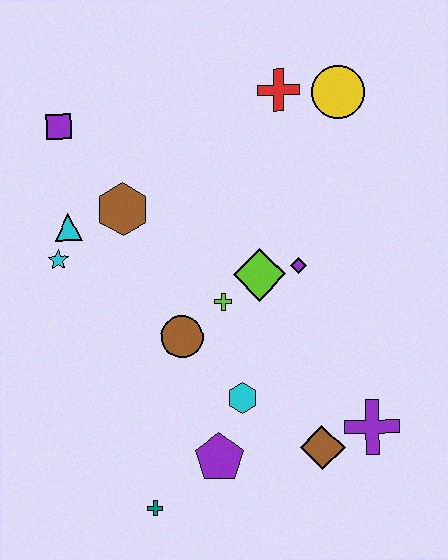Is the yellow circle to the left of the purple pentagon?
No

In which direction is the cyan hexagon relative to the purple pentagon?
The cyan hexagon is above the purple pentagon.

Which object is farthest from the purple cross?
The purple square is farthest from the purple cross.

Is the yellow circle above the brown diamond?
Yes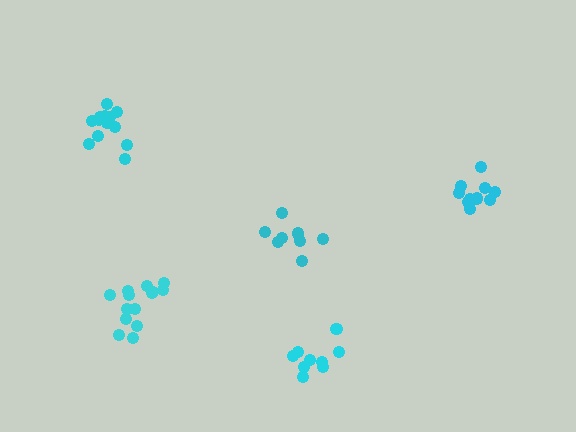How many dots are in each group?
Group 1: 11 dots, Group 2: 14 dots, Group 3: 13 dots, Group 4: 8 dots, Group 5: 9 dots (55 total).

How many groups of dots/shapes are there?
There are 5 groups.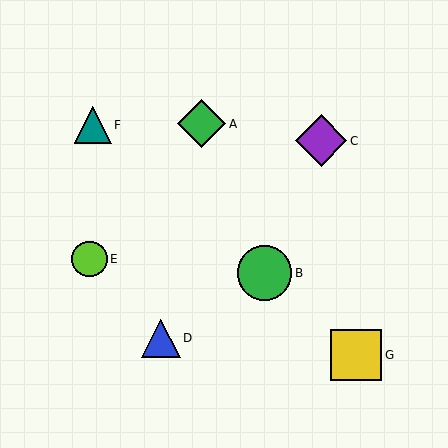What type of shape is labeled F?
Shape F is a teal triangle.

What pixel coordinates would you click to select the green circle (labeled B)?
Click at (264, 273) to select the green circle B.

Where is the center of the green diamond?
The center of the green diamond is at (201, 124).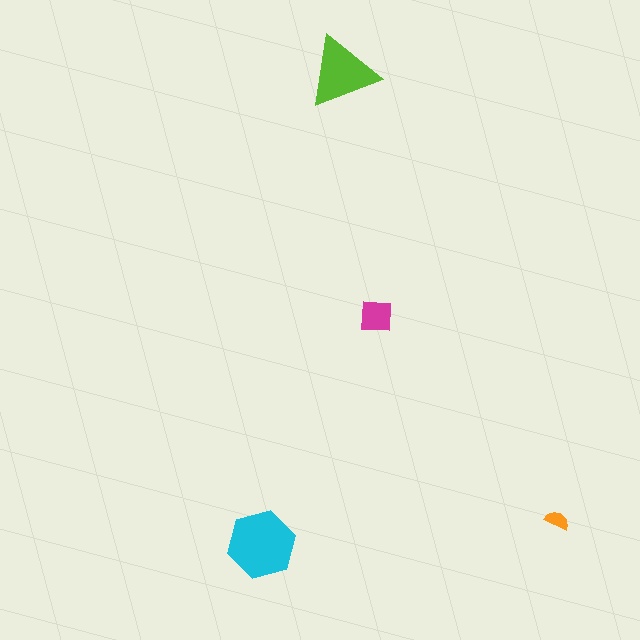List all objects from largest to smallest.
The cyan hexagon, the lime triangle, the magenta square, the orange semicircle.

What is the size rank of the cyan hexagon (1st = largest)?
1st.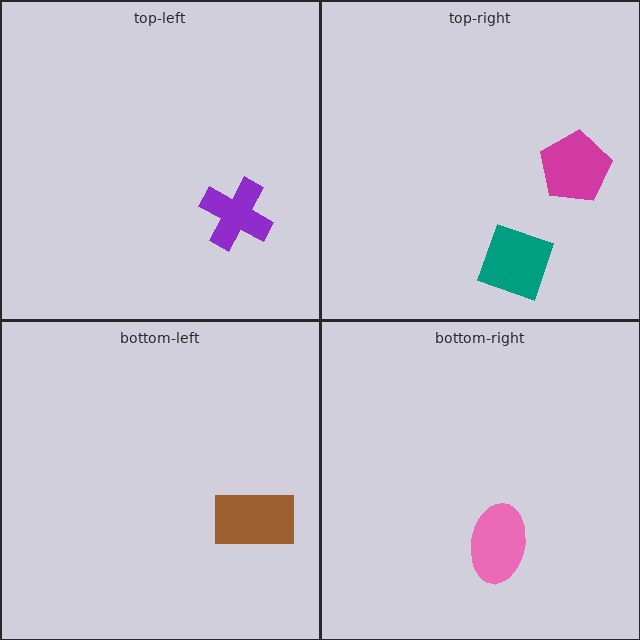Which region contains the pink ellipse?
The bottom-right region.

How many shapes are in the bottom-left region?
1.